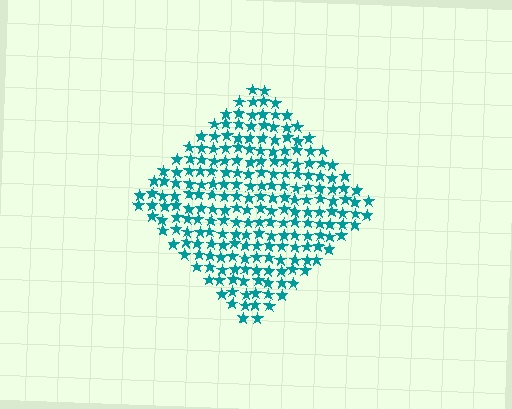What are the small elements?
The small elements are stars.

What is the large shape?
The large shape is a diamond.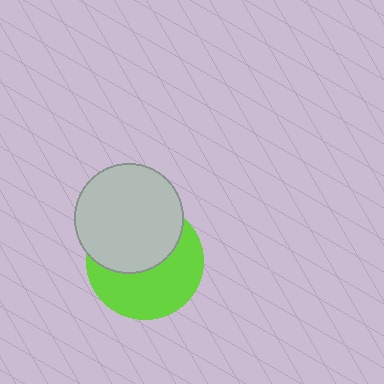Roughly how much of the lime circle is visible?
About half of it is visible (roughly 53%).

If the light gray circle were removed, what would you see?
You would see the complete lime circle.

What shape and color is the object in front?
The object in front is a light gray circle.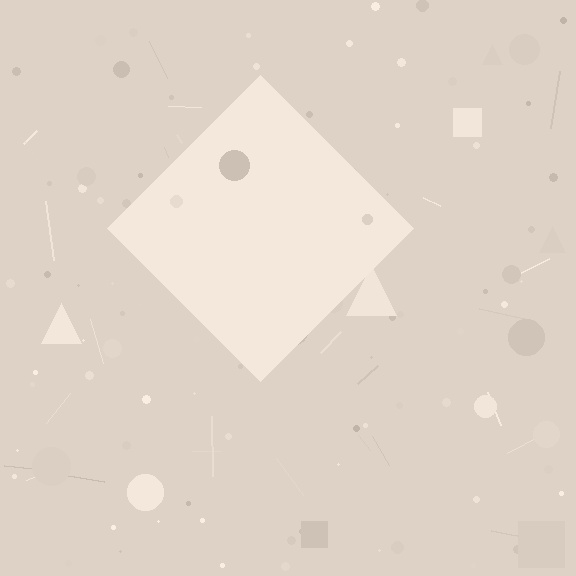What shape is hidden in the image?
A diamond is hidden in the image.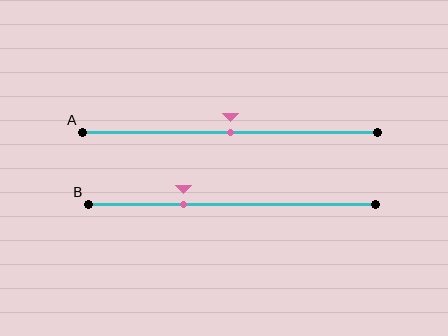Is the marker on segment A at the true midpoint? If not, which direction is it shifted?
Yes, the marker on segment A is at the true midpoint.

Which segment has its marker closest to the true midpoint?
Segment A has its marker closest to the true midpoint.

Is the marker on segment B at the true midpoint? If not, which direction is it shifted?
No, the marker on segment B is shifted to the left by about 17% of the segment length.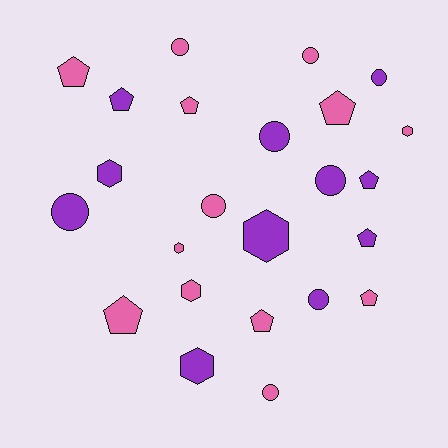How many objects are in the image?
There are 24 objects.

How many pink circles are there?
There are 4 pink circles.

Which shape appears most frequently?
Circle, with 9 objects.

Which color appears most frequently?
Pink, with 13 objects.